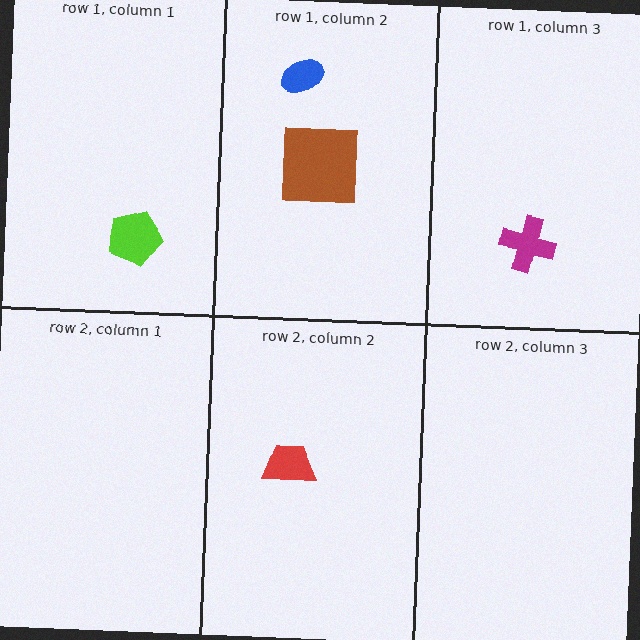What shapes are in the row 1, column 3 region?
The magenta cross.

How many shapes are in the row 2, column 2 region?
1.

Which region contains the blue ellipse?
The row 1, column 2 region.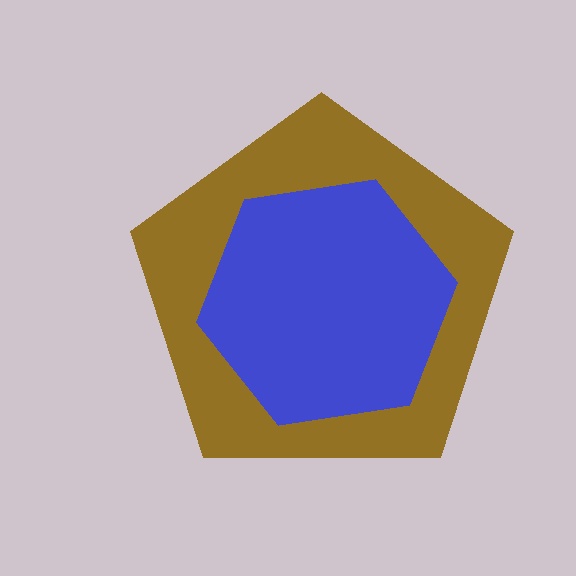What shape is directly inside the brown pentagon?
The blue hexagon.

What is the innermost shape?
The blue hexagon.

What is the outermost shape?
The brown pentagon.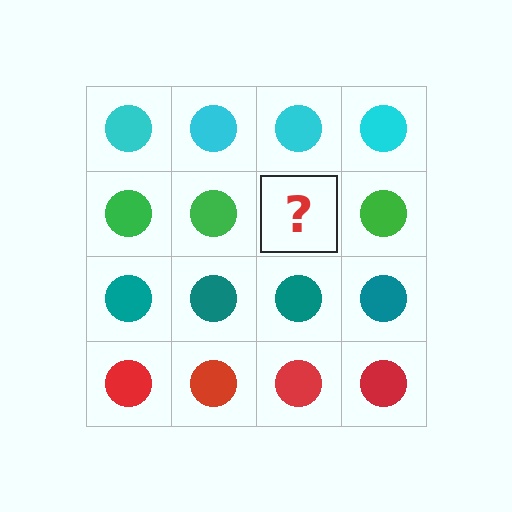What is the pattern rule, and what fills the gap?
The rule is that each row has a consistent color. The gap should be filled with a green circle.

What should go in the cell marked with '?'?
The missing cell should contain a green circle.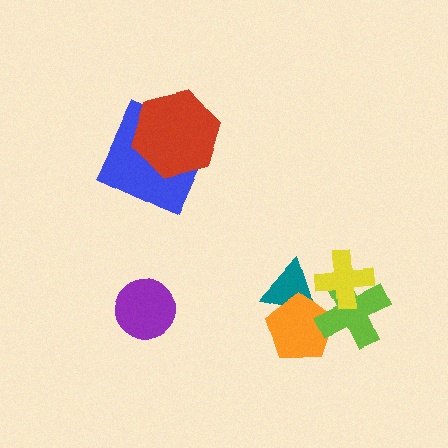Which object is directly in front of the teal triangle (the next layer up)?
The orange pentagon is directly in front of the teal triangle.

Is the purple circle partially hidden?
No, no other shape covers it.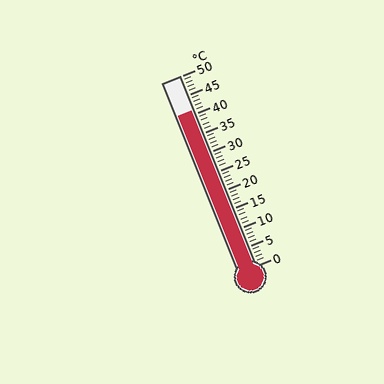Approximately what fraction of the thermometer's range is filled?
The thermometer is filled to approximately 80% of its range.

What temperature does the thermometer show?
The thermometer shows approximately 41°C.